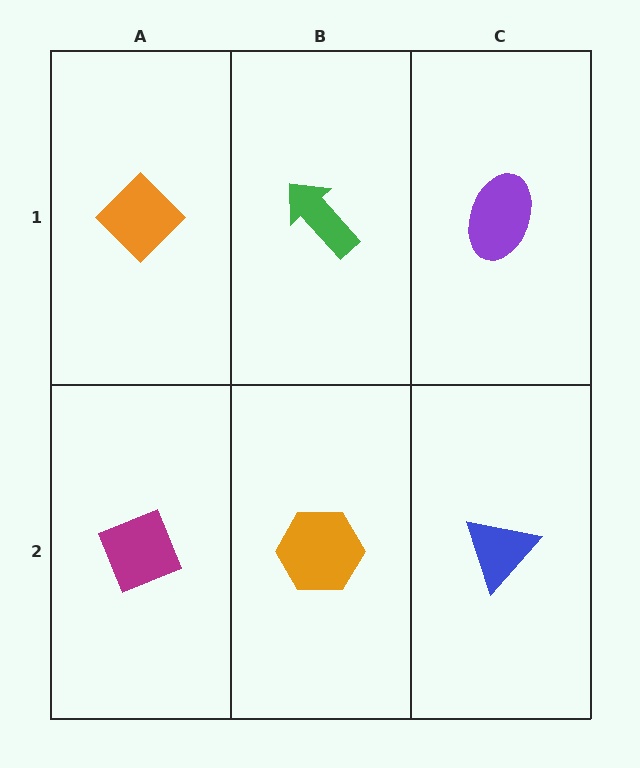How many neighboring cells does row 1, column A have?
2.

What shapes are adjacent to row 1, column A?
A magenta diamond (row 2, column A), a green arrow (row 1, column B).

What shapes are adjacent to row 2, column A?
An orange diamond (row 1, column A), an orange hexagon (row 2, column B).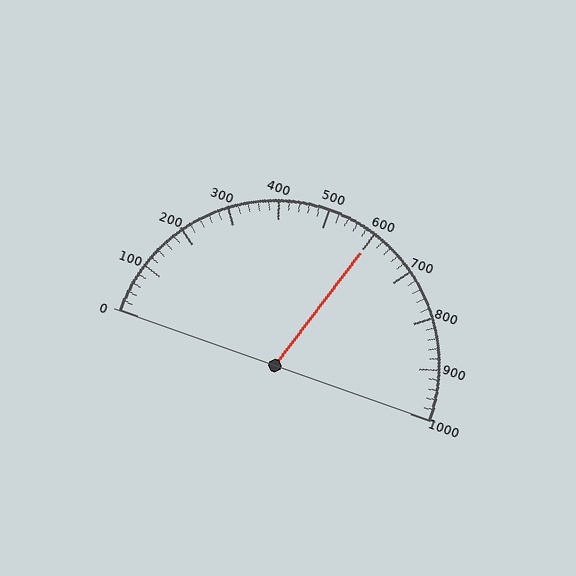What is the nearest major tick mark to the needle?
The nearest major tick mark is 600.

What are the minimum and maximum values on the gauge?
The gauge ranges from 0 to 1000.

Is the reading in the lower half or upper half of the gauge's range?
The reading is in the upper half of the range (0 to 1000).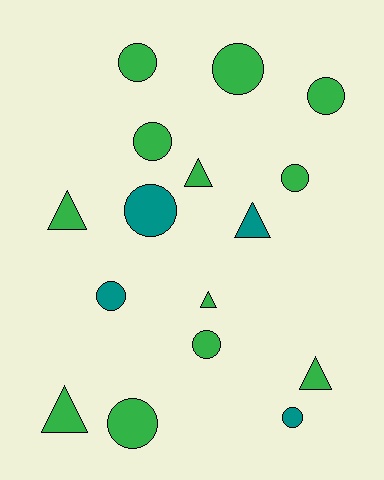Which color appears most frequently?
Green, with 12 objects.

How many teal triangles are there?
There is 1 teal triangle.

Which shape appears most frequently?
Circle, with 10 objects.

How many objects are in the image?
There are 16 objects.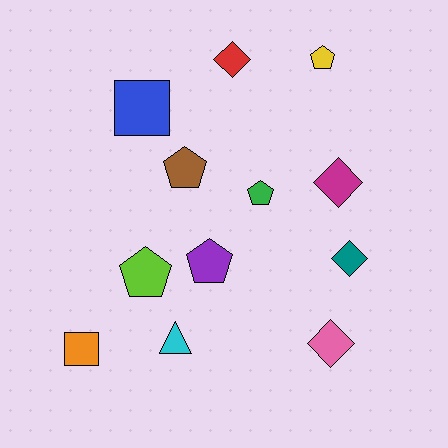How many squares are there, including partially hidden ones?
There are 2 squares.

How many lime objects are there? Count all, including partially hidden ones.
There is 1 lime object.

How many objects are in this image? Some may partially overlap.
There are 12 objects.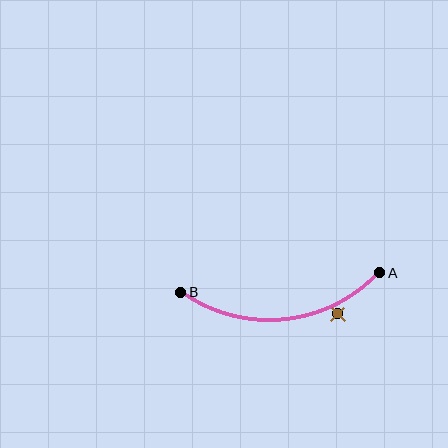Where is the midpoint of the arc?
The arc midpoint is the point on the curve farthest from the straight line joining A and B. It sits below that line.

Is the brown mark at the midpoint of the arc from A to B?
No — the brown mark does not lie on the arc at all. It sits slightly outside the curve.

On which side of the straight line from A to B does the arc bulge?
The arc bulges below the straight line connecting A and B.